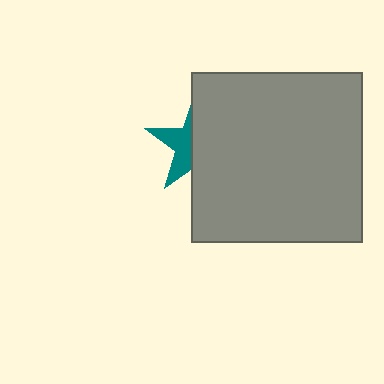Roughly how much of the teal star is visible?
A small part of it is visible (roughly 41%).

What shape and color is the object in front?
The object in front is a gray square.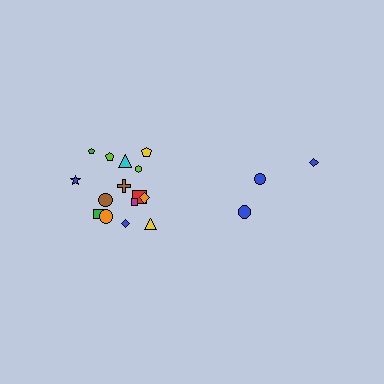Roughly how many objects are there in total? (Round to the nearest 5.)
Roughly 20 objects in total.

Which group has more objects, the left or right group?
The left group.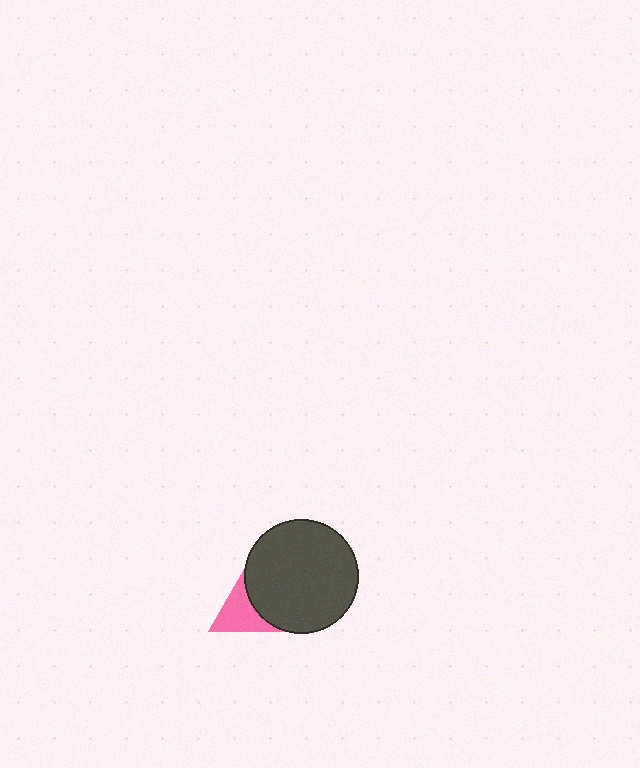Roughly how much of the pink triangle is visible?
A small part of it is visible (roughly 36%).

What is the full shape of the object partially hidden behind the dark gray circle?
The partially hidden object is a pink triangle.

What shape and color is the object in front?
The object in front is a dark gray circle.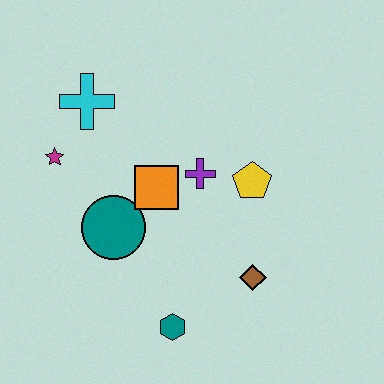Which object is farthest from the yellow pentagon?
The magenta star is farthest from the yellow pentagon.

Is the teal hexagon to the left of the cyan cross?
No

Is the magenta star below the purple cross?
No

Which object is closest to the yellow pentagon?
The purple cross is closest to the yellow pentagon.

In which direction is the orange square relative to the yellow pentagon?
The orange square is to the left of the yellow pentagon.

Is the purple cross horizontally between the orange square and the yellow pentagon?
Yes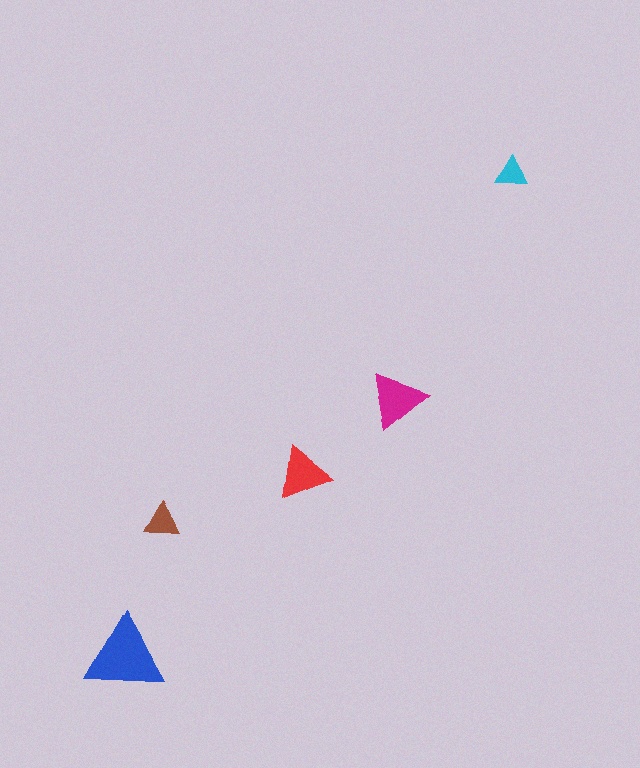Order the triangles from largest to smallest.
the blue one, the magenta one, the red one, the brown one, the cyan one.